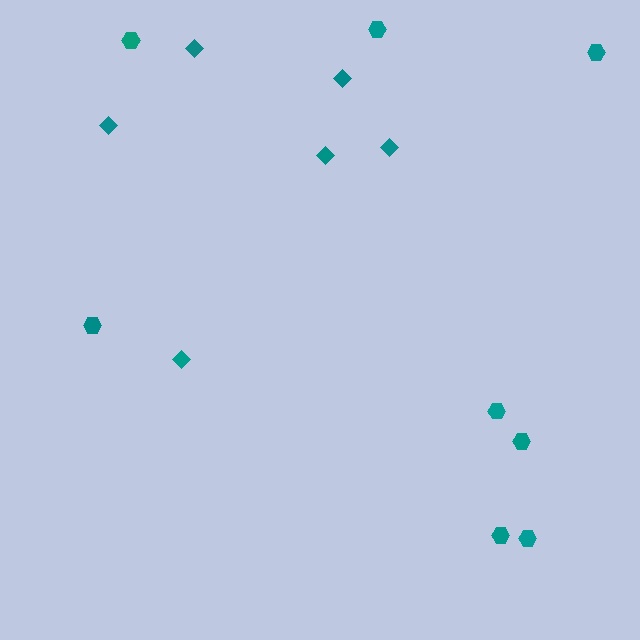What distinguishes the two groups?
There are 2 groups: one group of diamonds (6) and one group of hexagons (8).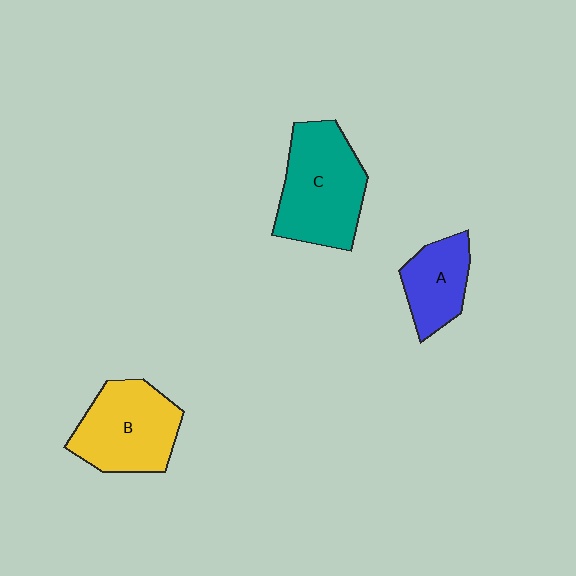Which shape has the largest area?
Shape C (teal).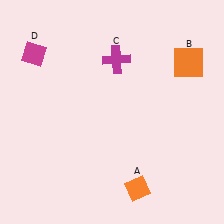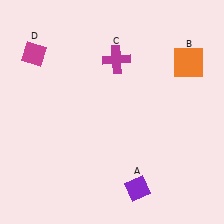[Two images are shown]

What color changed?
The diamond (A) changed from orange in Image 1 to purple in Image 2.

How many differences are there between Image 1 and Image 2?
There is 1 difference between the two images.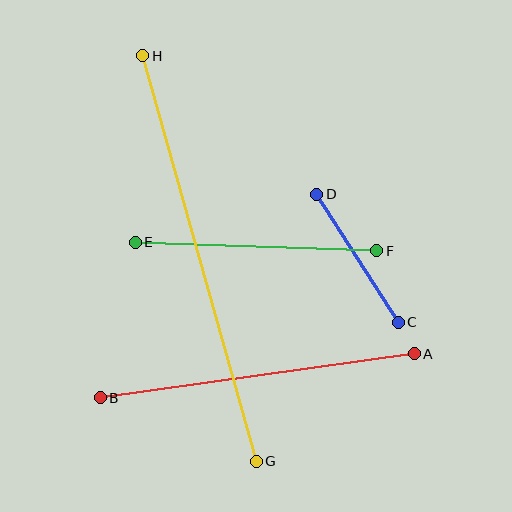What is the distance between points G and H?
The distance is approximately 421 pixels.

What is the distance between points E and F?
The distance is approximately 241 pixels.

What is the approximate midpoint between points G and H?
The midpoint is at approximately (199, 259) pixels.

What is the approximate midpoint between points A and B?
The midpoint is at approximately (257, 376) pixels.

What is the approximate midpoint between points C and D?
The midpoint is at approximately (358, 258) pixels.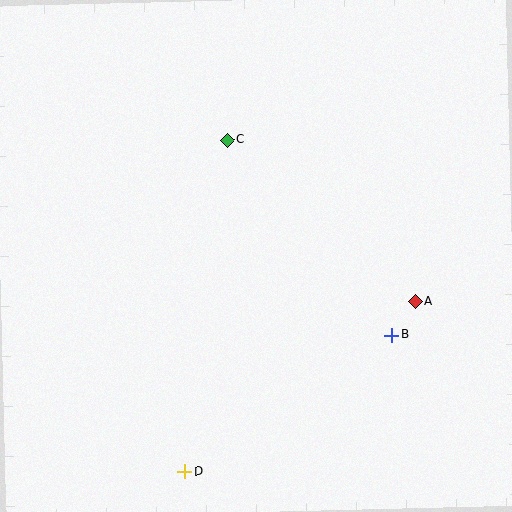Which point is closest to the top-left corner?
Point C is closest to the top-left corner.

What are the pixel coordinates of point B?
Point B is at (392, 335).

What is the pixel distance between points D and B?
The distance between D and B is 248 pixels.